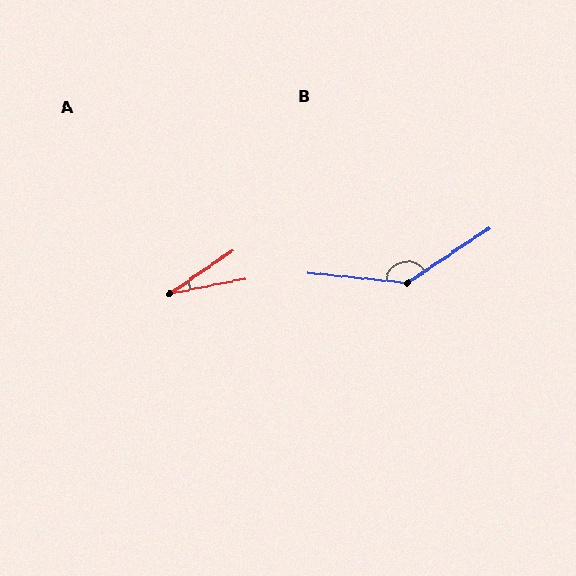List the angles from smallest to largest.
A (23°), B (141°).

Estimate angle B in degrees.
Approximately 141 degrees.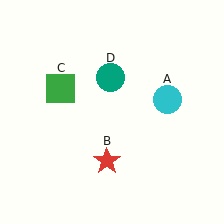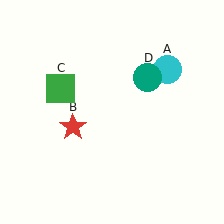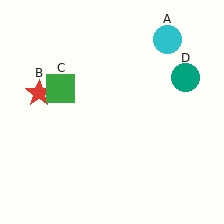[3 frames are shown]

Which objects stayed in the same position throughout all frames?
Green square (object C) remained stationary.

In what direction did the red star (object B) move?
The red star (object B) moved up and to the left.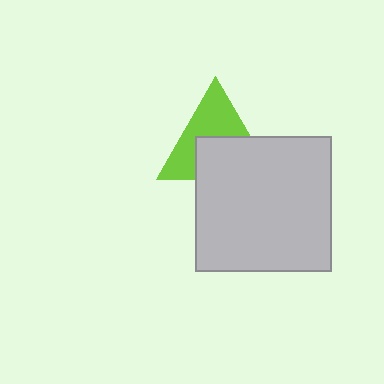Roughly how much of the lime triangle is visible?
About half of it is visible (roughly 52%).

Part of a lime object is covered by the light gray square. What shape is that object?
It is a triangle.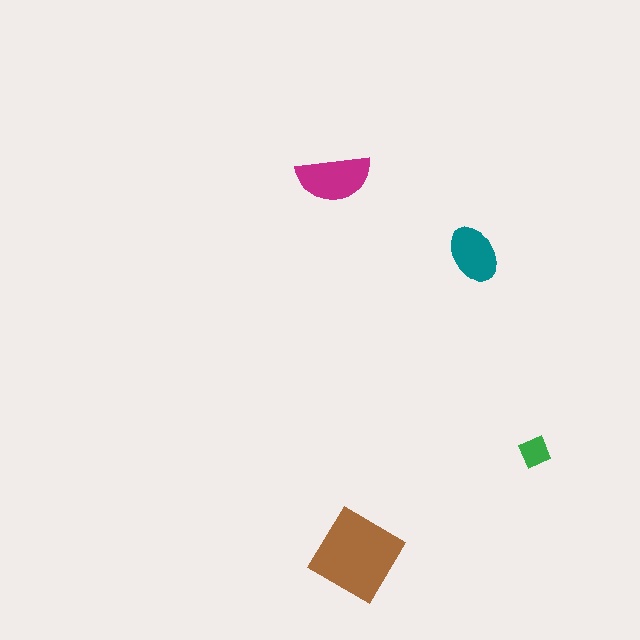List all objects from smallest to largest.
The green diamond, the teal ellipse, the magenta semicircle, the brown diamond.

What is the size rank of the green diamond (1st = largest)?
4th.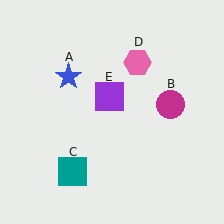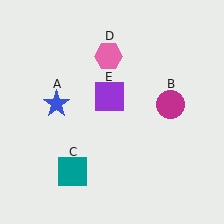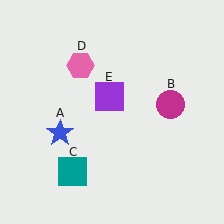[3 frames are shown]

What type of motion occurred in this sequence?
The blue star (object A), pink hexagon (object D) rotated counterclockwise around the center of the scene.